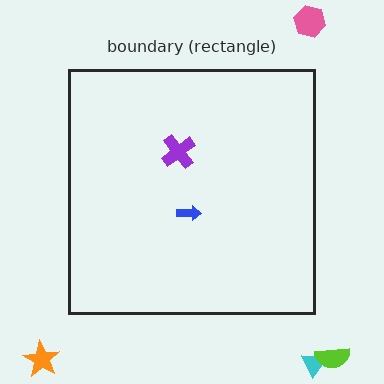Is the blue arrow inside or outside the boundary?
Inside.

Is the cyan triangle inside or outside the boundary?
Outside.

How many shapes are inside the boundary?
2 inside, 4 outside.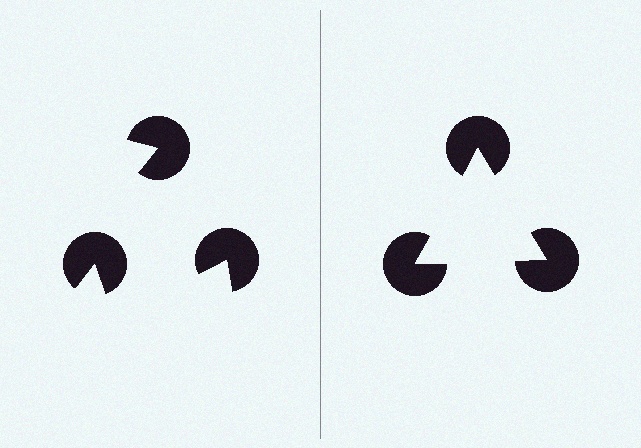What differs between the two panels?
The pac-man discs are positioned identically on both sides; only the wedge orientations differ. On the right they align to a triangle; on the left they are misaligned.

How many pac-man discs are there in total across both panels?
6 — 3 on each side.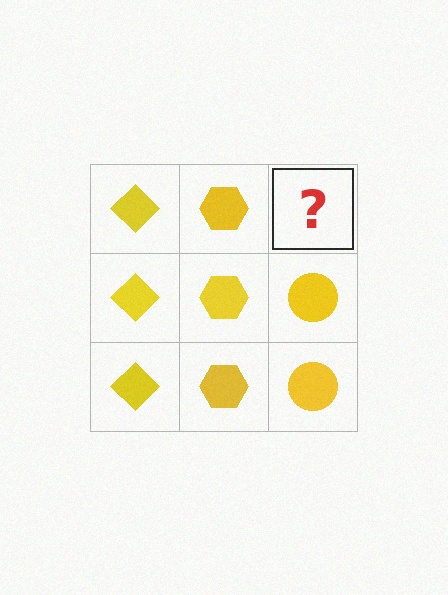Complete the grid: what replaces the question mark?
The question mark should be replaced with a yellow circle.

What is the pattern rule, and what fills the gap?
The rule is that each column has a consistent shape. The gap should be filled with a yellow circle.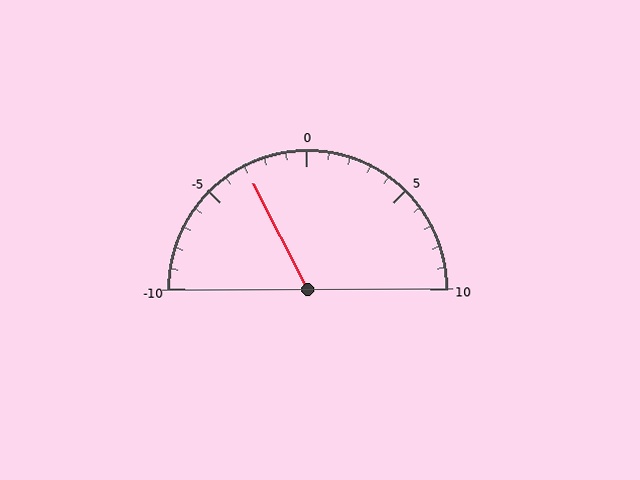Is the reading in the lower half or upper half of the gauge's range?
The reading is in the lower half of the range (-10 to 10).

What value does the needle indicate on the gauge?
The needle indicates approximately -3.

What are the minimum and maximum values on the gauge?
The gauge ranges from -10 to 10.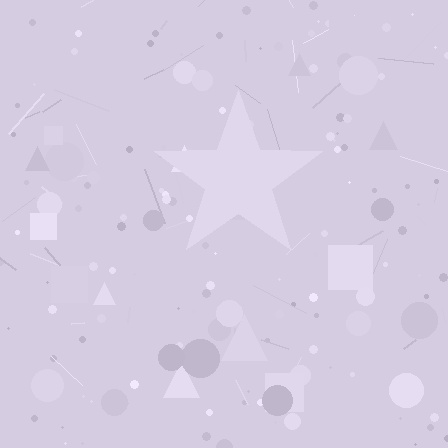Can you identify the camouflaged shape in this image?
The camouflaged shape is a star.